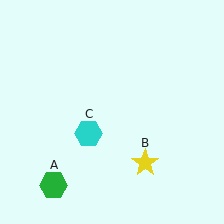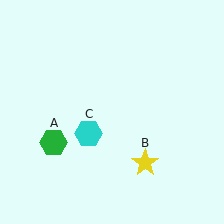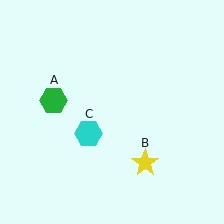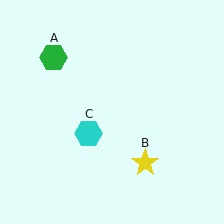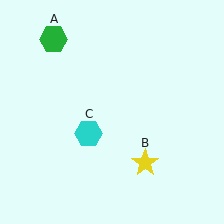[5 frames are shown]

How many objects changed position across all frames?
1 object changed position: green hexagon (object A).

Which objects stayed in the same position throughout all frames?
Yellow star (object B) and cyan hexagon (object C) remained stationary.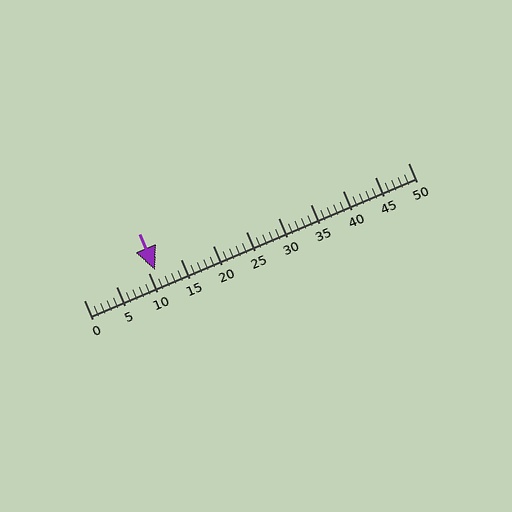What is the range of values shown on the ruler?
The ruler shows values from 0 to 50.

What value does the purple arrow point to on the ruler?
The purple arrow points to approximately 11.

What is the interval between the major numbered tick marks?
The major tick marks are spaced 5 units apart.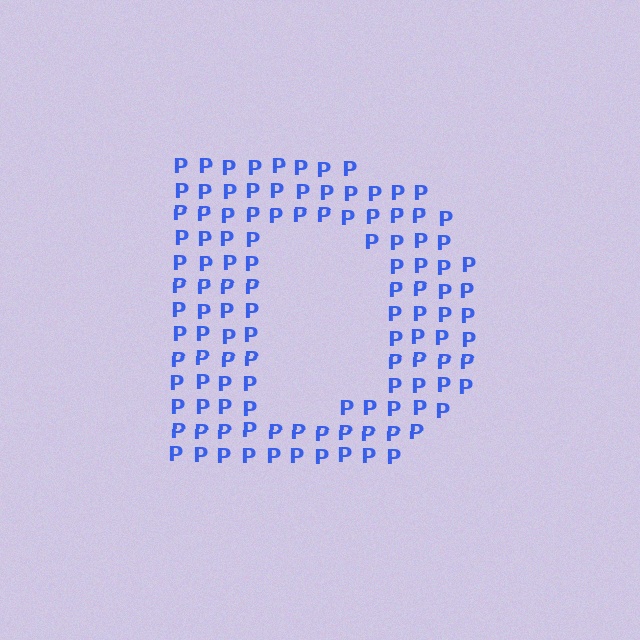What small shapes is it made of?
It is made of small letter P's.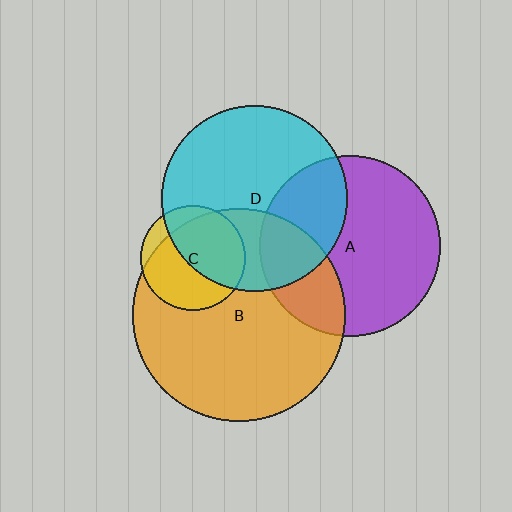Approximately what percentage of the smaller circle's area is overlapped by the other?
Approximately 25%.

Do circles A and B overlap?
Yes.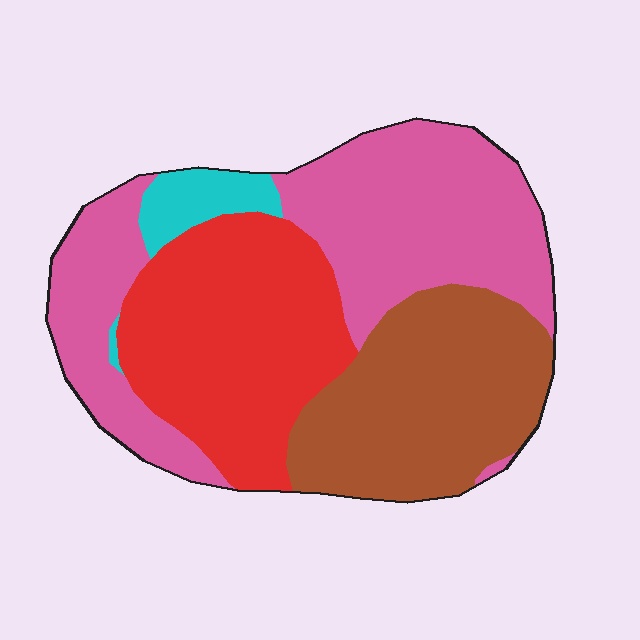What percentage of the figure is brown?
Brown takes up about one quarter (1/4) of the figure.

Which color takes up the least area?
Cyan, at roughly 5%.